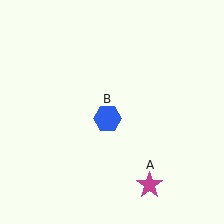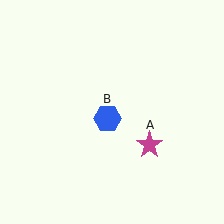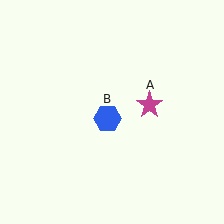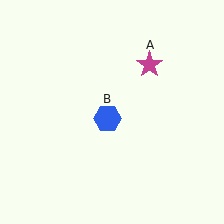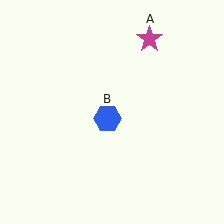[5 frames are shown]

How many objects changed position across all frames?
1 object changed position: magenta star (object A).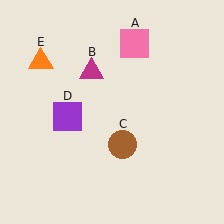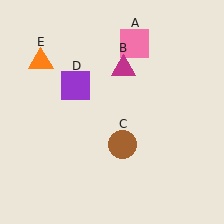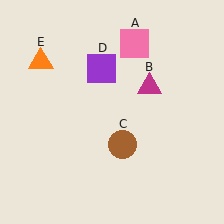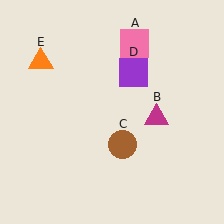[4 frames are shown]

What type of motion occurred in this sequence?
The magenta triangle (object B), purple square (object D) rotated clockwise around the center of the scene.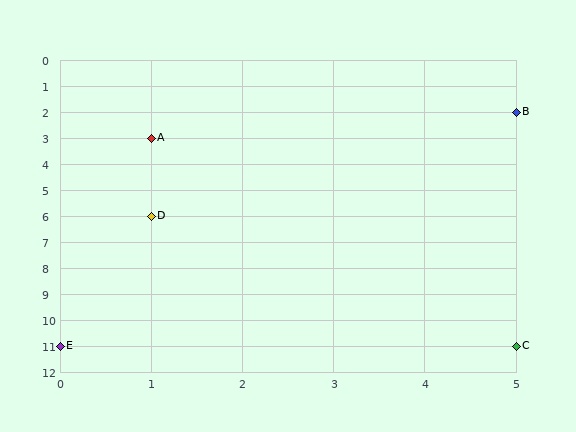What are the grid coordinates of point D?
Point D is at grid coordinates (1, 6).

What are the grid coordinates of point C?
Point C is at grid coordinates (5, 11).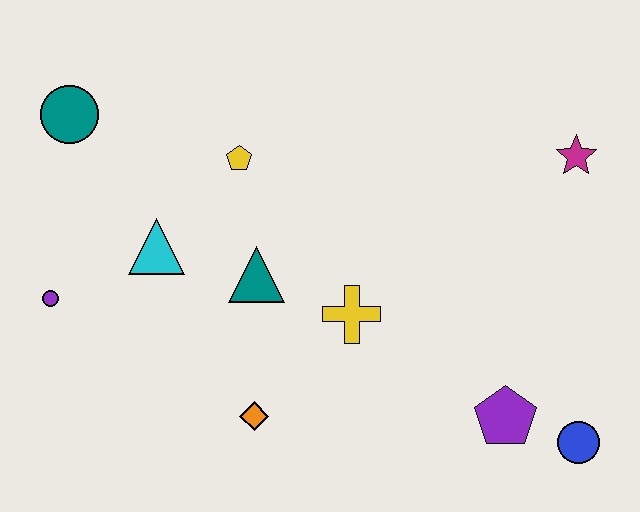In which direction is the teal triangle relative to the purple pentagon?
The teal triangle is to the left of the purple pentagon.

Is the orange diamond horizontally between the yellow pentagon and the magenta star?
Yes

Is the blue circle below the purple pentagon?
Yes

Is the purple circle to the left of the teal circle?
Yes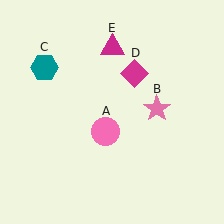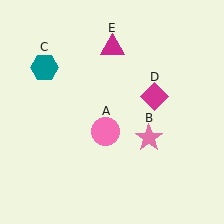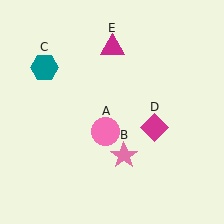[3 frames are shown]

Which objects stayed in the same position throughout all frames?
Pink circle (object A) and teal hexagon (object C) and magenta triangle (object E) remained stationary.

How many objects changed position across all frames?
2 objects changed position: pink star (object B), magenta diamond (object D).